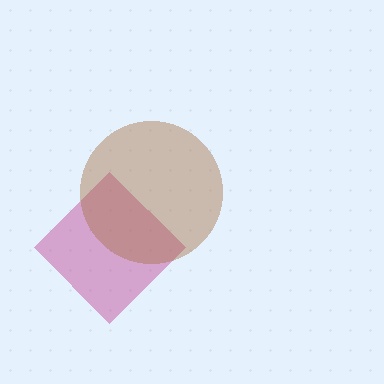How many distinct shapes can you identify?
There are 2 distinct shapes: a magenta diamond, a brown circle.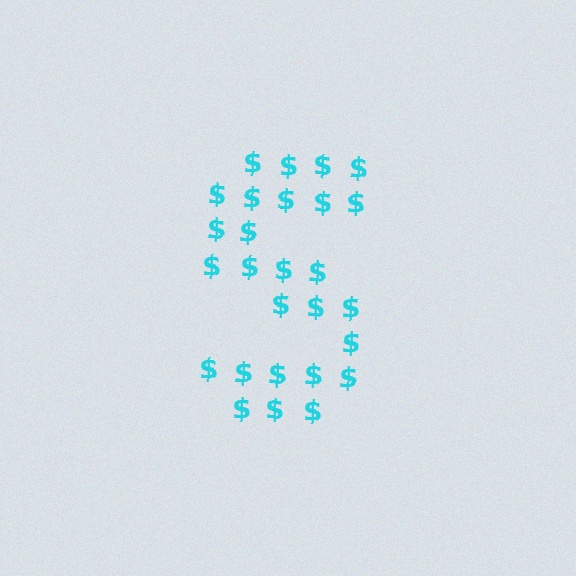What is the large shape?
The large shape is the letter S.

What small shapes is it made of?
It is made of small dollar signs.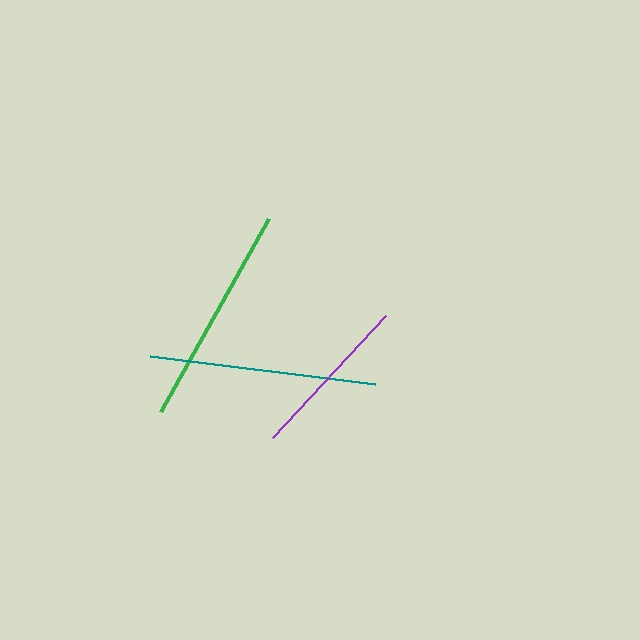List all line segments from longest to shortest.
From longest to shortest: teal, green, purple.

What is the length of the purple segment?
The purple segment is approximately 166 pixels long.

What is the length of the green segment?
The green segment is approximately 221 pixels long.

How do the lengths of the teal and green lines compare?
The teal and green lines are approximately the same length.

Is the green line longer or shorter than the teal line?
The teal line is longer than the green line.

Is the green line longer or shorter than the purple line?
The green line is longer than the purple line.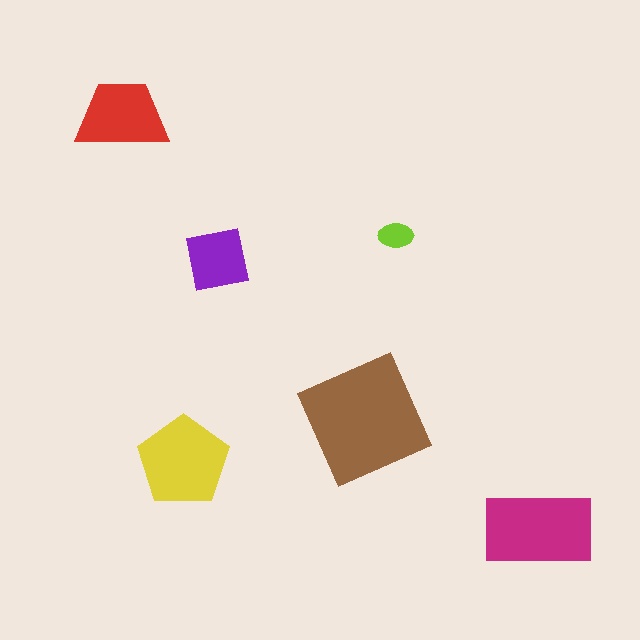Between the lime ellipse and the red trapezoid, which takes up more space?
The red trapezoid.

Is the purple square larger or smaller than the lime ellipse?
Larger.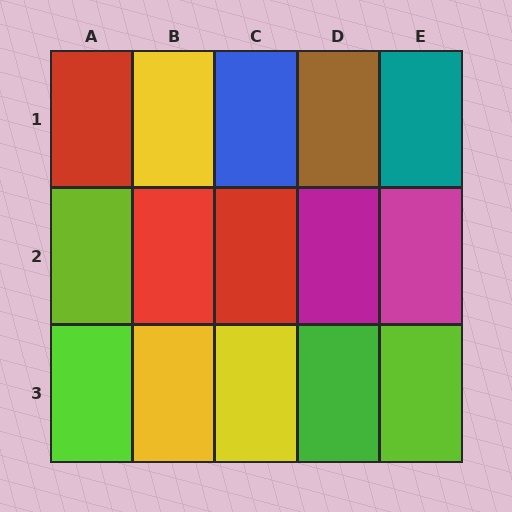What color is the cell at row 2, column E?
Magenta.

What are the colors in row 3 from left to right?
Lime, yellow, yellow, green, lime.